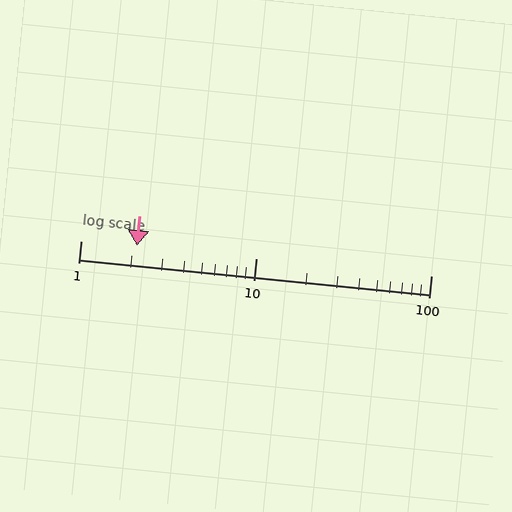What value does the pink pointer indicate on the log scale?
The pointer indicates approximately 2.1.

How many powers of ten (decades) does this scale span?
The scale spans 2 decades, from 1 to 100.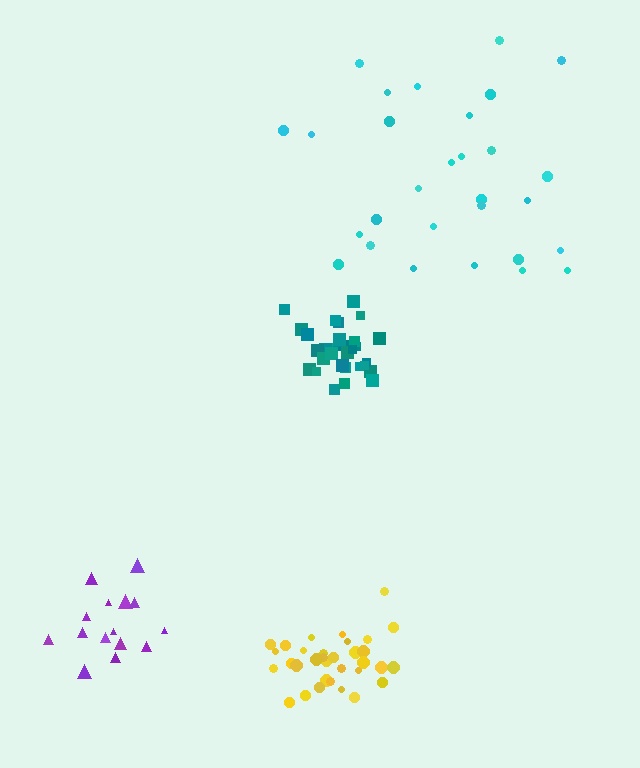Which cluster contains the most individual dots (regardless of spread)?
Yellow (34).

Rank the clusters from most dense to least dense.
teal, yellow, purple, cyan.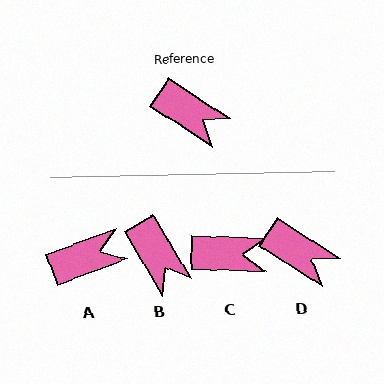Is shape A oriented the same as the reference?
No, it is off by about 53 degrees.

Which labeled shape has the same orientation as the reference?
D.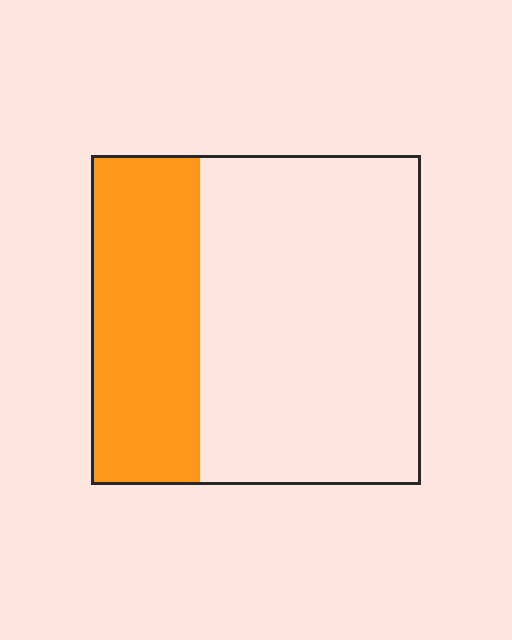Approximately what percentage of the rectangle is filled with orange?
Approximately 35%.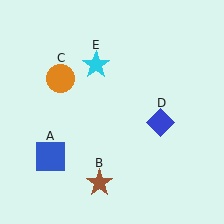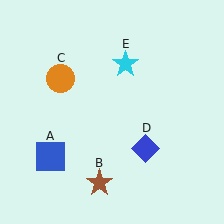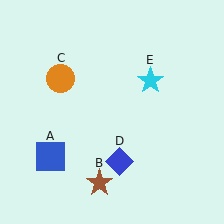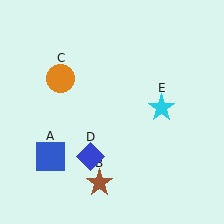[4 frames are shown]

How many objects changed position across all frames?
2 objects changed position: blue diamond (object D), cyan star (object E).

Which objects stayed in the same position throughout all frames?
Blue square (object A) and brown star (object B) and orange circle (object C) remained stationary.